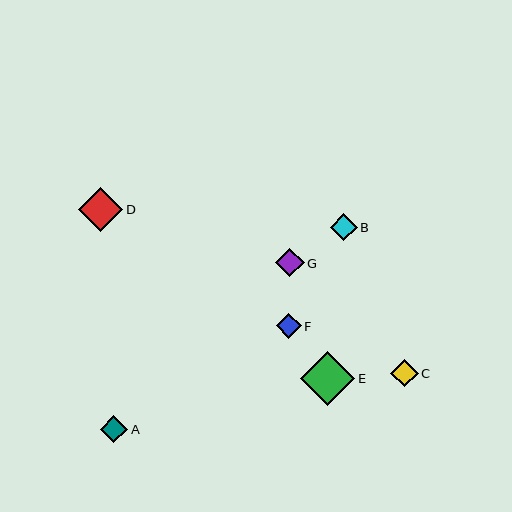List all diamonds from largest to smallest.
From largest to smallest: E, D, G, A, C, B, F.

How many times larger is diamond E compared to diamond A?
Diamond E is approximately 2.0 times the size of diamond A.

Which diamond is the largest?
Diamond E is the largest with a size of approximately 54 pixels.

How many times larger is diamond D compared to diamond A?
Diamond D is approximately 1.6 times the size of diamond A.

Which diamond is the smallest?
Diamond F is the smallest with a size of approximately 25 pixels.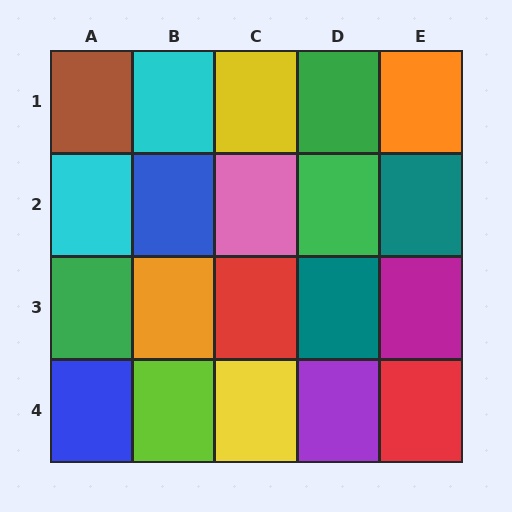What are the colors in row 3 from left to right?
Green, orange, red, teal, magenta.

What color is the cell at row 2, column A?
Cyan.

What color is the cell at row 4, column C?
Yellow.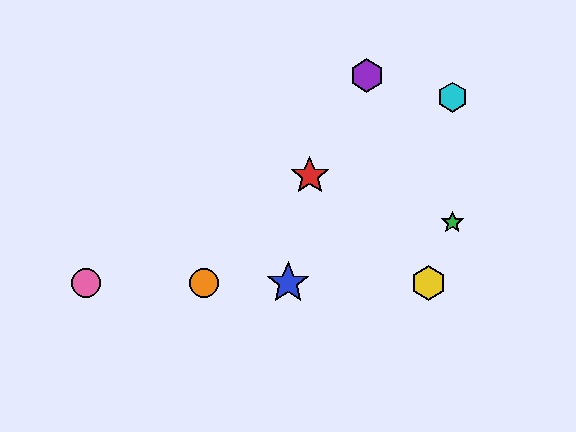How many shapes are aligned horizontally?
4 shapes (the blue star, the yellow hexagon, the orange circle, the pink circle) are aligned horizontally.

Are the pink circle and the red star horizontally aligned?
No, the pink circle is at y≈283 and the red star is at y≈176.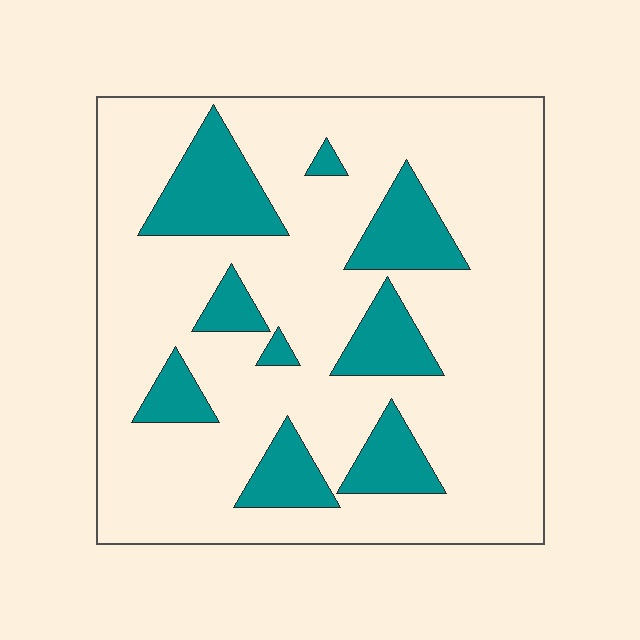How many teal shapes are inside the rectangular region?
9.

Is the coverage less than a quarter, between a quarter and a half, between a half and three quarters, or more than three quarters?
Less than a quarter.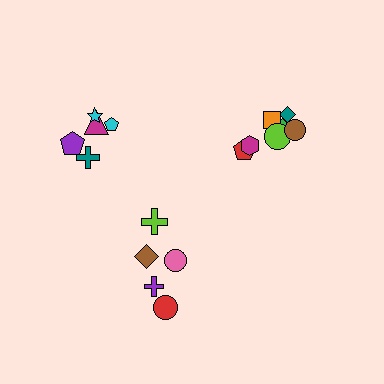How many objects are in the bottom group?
There are 5 objects.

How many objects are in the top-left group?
There are 5 objects.